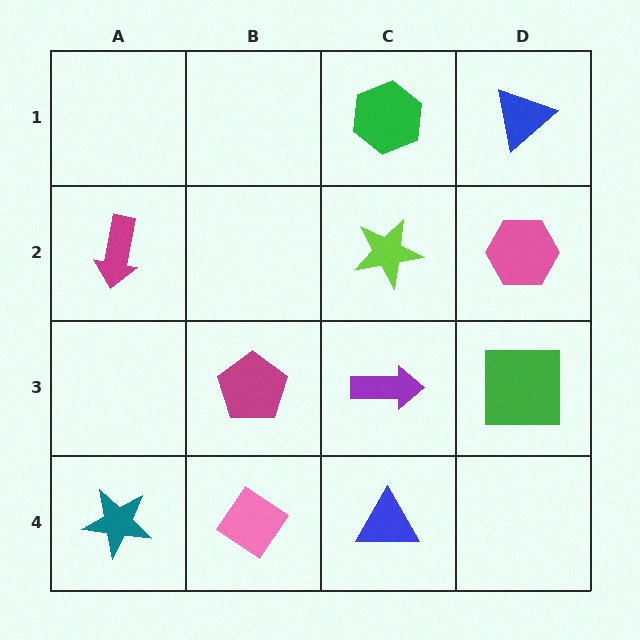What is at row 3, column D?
A green square.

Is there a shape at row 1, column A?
No, that cell is empty.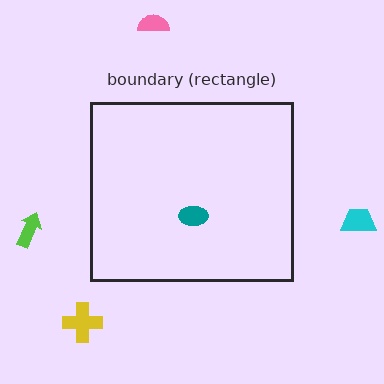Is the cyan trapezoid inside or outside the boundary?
Outside.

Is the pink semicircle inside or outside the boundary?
Outside.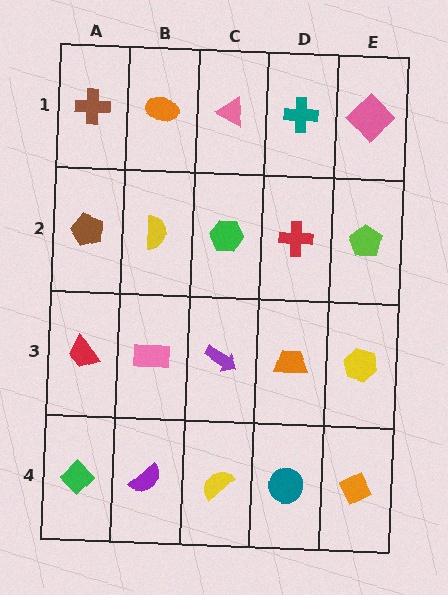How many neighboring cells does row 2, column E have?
3.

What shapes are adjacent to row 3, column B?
A yellow semicircle (row 2, column B), a purple semicircle (row 4, column B), a red trapezoid (row 3, column A), a purple arrow (row 3, column C).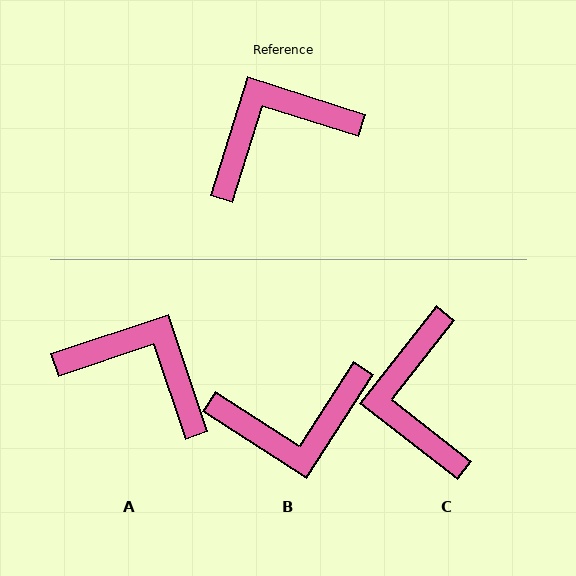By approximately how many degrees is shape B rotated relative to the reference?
Approximately 165 degrees counter-clockwise.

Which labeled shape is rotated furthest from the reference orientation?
B, about 165 degrees away.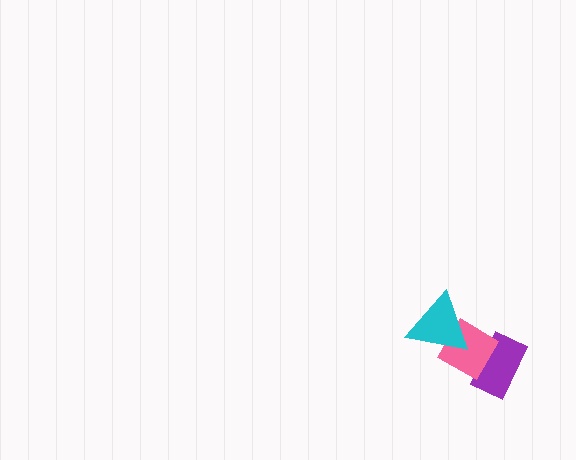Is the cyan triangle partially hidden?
No, no other shape covers it.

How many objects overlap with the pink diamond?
2 objects overlap with the pink diamond.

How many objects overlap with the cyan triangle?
1 object overlaps with the cyan triangle.